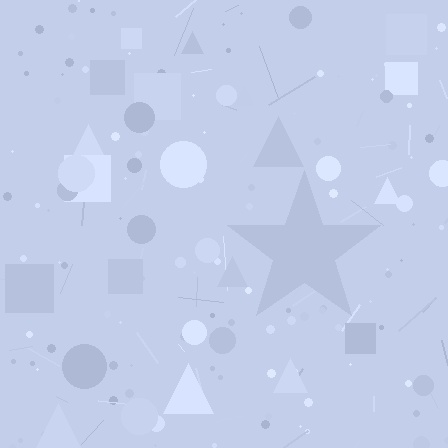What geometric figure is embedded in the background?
A star is embedded in the background.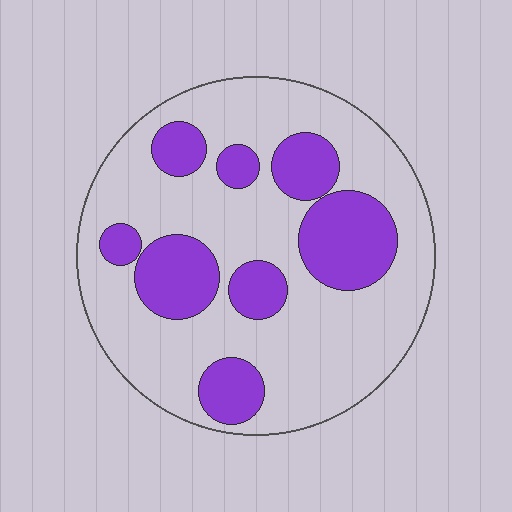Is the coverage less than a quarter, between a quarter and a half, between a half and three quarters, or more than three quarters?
Between a quarter and a half.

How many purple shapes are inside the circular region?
8.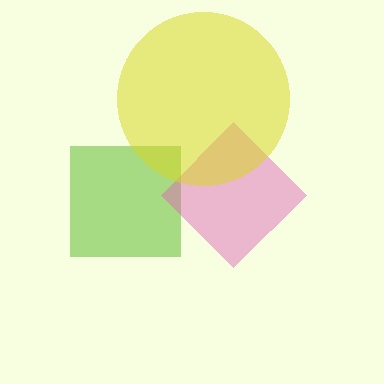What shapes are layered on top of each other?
The layered shapes are: a lime square, a pink diamond, a yellow circle.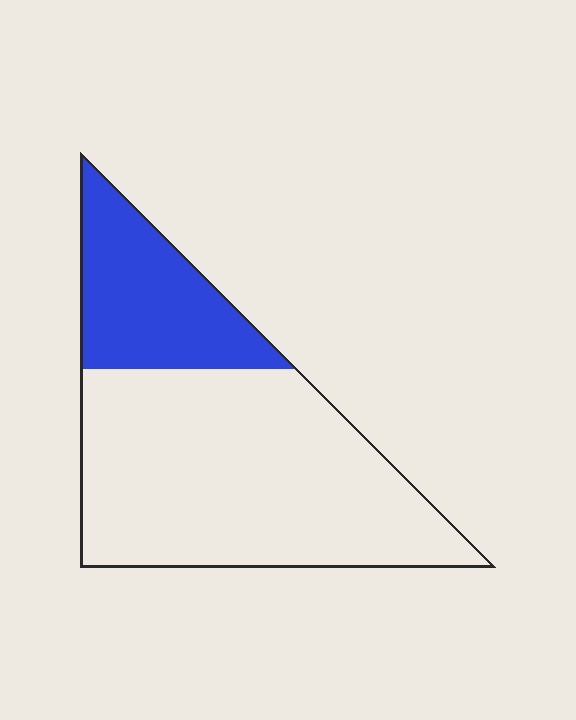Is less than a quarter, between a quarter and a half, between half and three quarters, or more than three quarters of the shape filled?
Between a quarter and a half.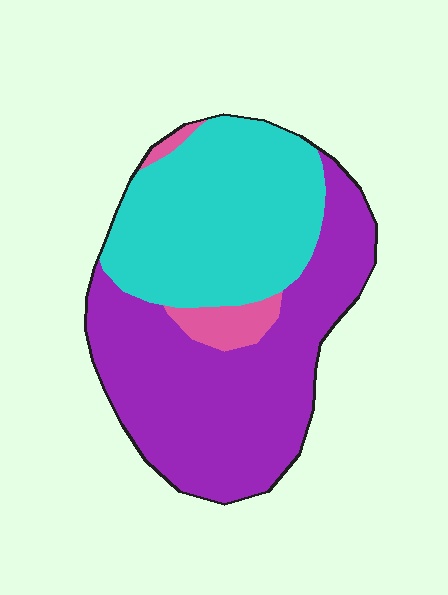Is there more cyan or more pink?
Cyan.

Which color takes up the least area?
Pink, at roughly 5%.